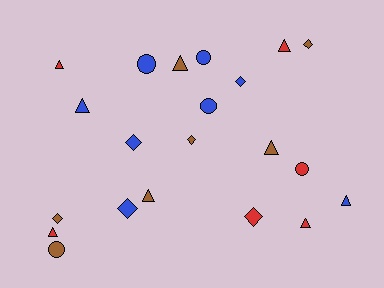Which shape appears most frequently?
Triangle, with 9 objects.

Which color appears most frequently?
Blue, with 8 objects.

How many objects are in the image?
There are 21 objects.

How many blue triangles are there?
There are 2 blue triangles.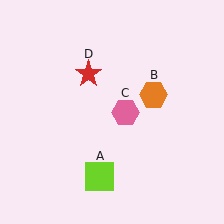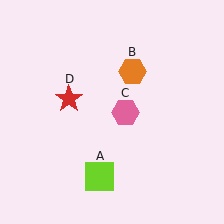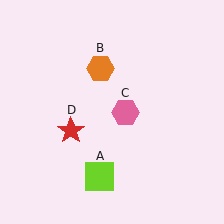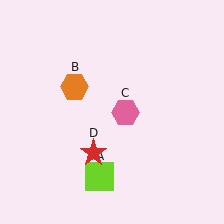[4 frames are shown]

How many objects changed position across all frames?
2 objects changed position: orange hexagon (object B), red star (object D).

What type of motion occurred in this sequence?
The orange hexagon (object B), red star (object D) rotated counterclockwise around the center of the scene.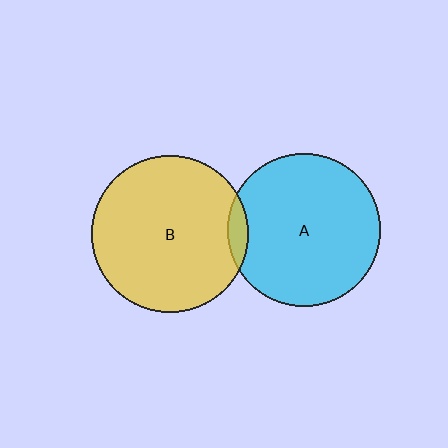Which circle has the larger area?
Circle B (yellow).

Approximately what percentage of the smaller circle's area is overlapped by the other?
Approximately 5%.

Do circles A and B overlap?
Yes.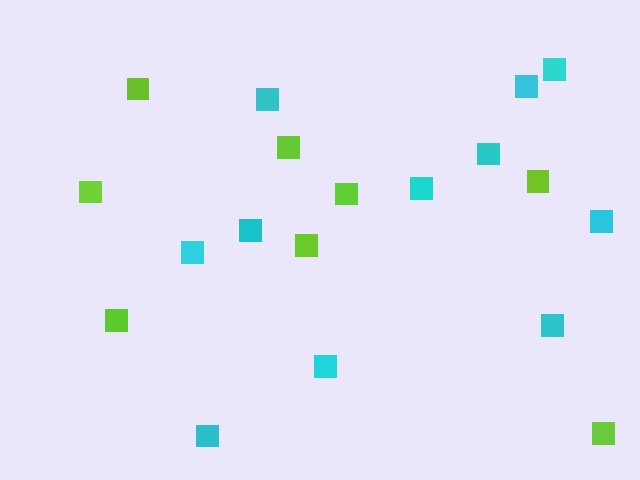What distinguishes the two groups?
There are 2 groups: one group of lime squares (8) and one group of cyan squares (11).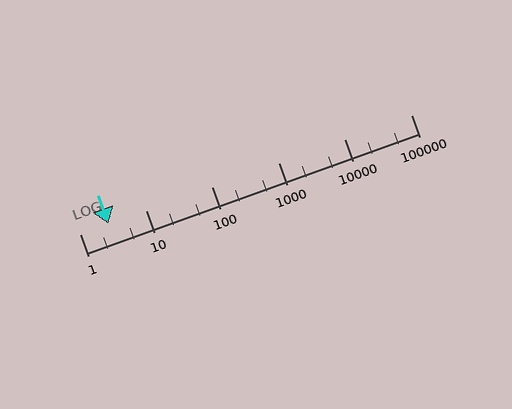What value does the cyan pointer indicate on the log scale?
The pointer indicates approximately 2.7.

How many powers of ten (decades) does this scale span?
The scale spans 5 decades, from 1 to 100000.